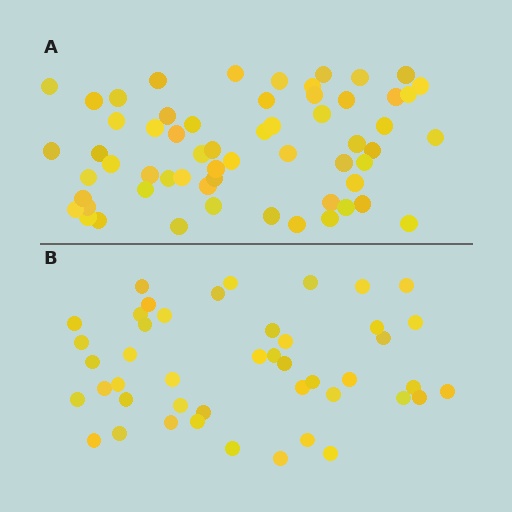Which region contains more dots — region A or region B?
Region A (the top region) has more dots.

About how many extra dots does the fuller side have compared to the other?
Region A has approximately 15 more dots than region B.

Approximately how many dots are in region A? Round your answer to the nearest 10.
About 60 dots.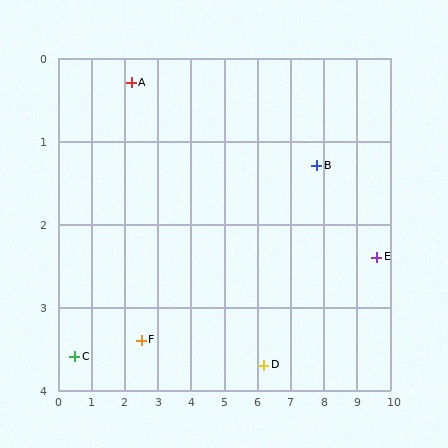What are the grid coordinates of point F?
Point F is at approximately (2.5, 3.4).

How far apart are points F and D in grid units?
Points F and D are about 3.7 grid units apart.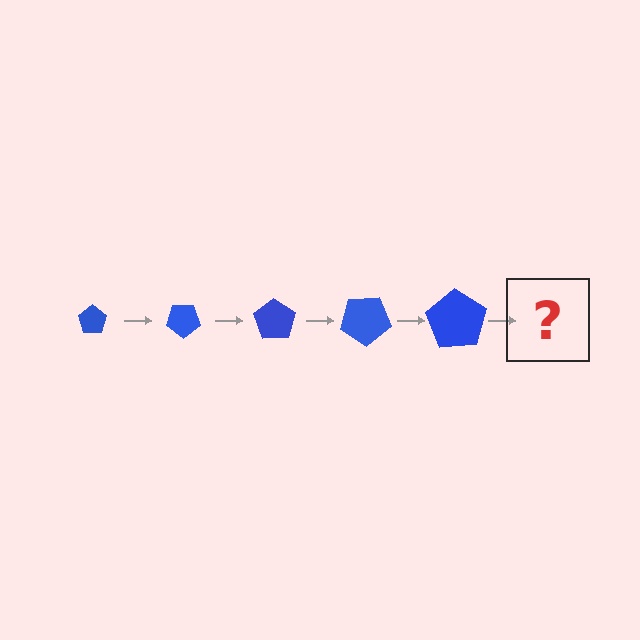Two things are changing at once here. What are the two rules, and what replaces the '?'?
The two rules are that the pentagon grows larger each step and it rotates 35 degrees each step. The '?' should be a pentagon, larger than the previous one and rotated 175 degrees from the start.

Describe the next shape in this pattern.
It should be a pentagon, larger than the previous one and rotated 175 degrees from the start.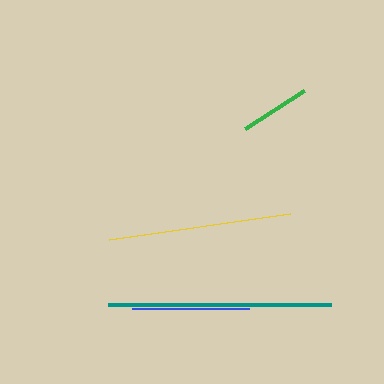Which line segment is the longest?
The teal line is the longest at approximately 223 pixels.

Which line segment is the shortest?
The green line is the shortest at approximately 70 pixels.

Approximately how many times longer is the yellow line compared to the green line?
The yellow line is approximately 2.6 times the length of the green line.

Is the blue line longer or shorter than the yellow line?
The yellow line is longer than the blue line.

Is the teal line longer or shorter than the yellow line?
The teal line is longer than the yellow line.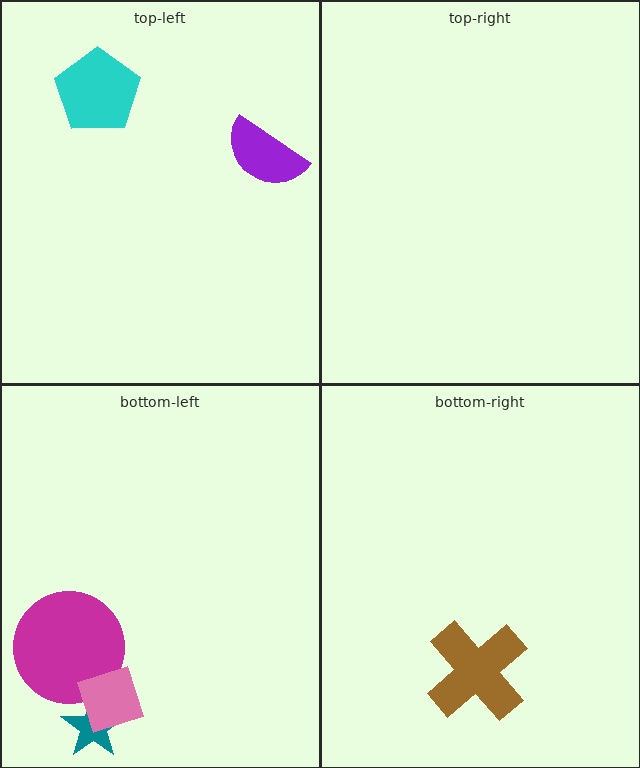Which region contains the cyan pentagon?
The top-left region.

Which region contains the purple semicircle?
The top-left region.